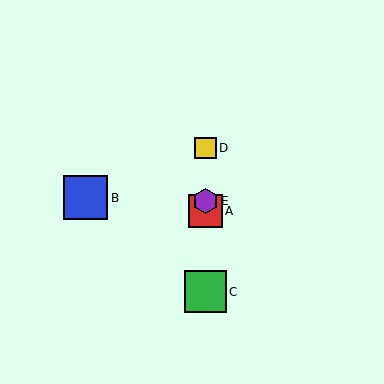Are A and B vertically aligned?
No, A is at x≈205 and B is at x≈86.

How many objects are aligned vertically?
4 objects (A, C, D, E) are aligned vertically.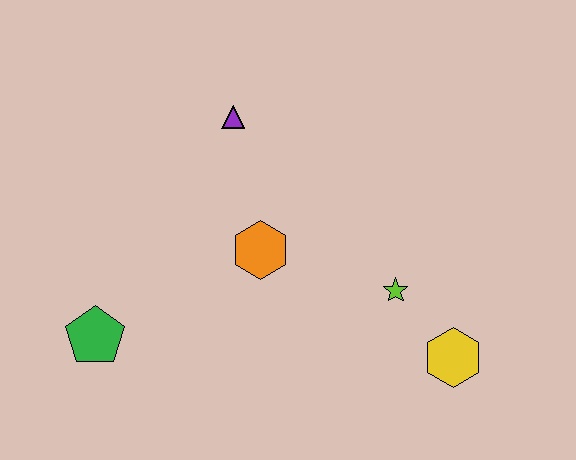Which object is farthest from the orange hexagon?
The yellow hexagon is farthest from the orange hexagon.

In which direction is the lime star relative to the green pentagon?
The lime star is to the right of the green pentagon.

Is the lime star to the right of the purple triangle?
Yes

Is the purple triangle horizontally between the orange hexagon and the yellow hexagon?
No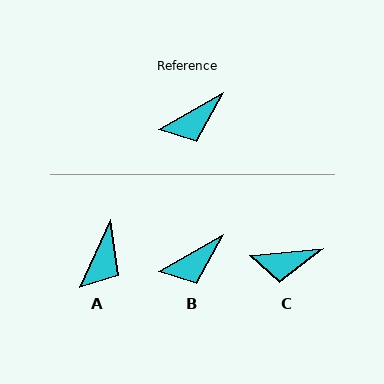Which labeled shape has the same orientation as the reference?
B.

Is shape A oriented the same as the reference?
No, it is off by about 36 degrees.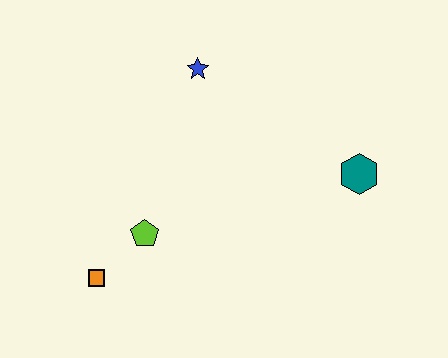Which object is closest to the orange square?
The lime pentagon is closest to the orange square.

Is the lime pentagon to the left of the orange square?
No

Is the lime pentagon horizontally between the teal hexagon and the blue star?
No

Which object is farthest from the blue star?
The orange square is farthest from the blue star.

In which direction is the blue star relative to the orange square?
The blue star is above the orange square.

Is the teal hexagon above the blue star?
No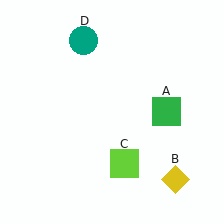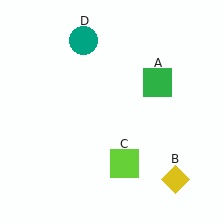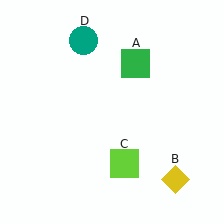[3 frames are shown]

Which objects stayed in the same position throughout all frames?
Yellow diamond (object B) and lime square (object C) and teal circle (object D) remained stationary.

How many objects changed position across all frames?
1 object changed position: green square (object A).